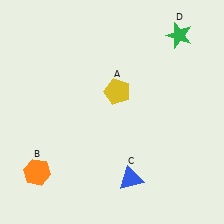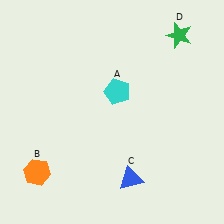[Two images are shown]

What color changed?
The pentagon (A) changed from yellow in Image 1 to cyan in Image 2.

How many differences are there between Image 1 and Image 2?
There is 1 difference between the two images.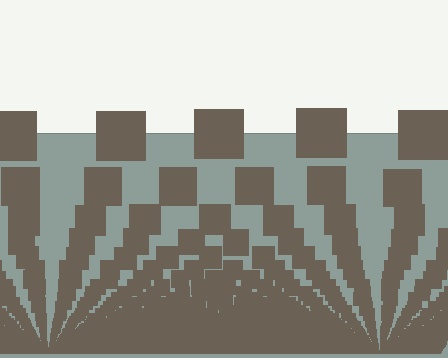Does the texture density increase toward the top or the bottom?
Density increases toward the bottom.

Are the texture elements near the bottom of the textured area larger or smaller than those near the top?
Smaller. The gradient is inverted — elements near the bottom are smaller and denser.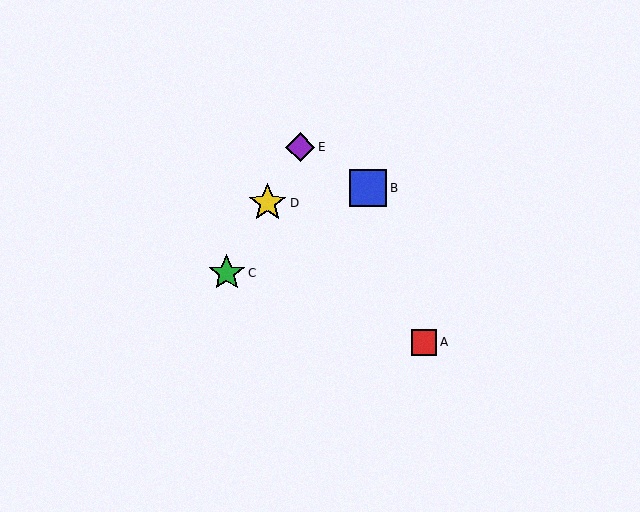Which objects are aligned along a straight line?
Objects C, D, E are aligned along a straight line.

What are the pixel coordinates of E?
Object E is at (300, 147).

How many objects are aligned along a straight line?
3 objects (C, D, E) are aligned along a straight line.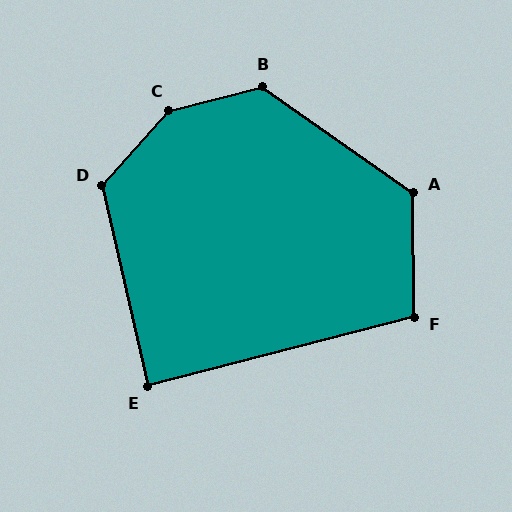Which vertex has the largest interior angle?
C, at approximately 146 degrees.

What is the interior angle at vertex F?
Approximately 104 degrees (obtuse).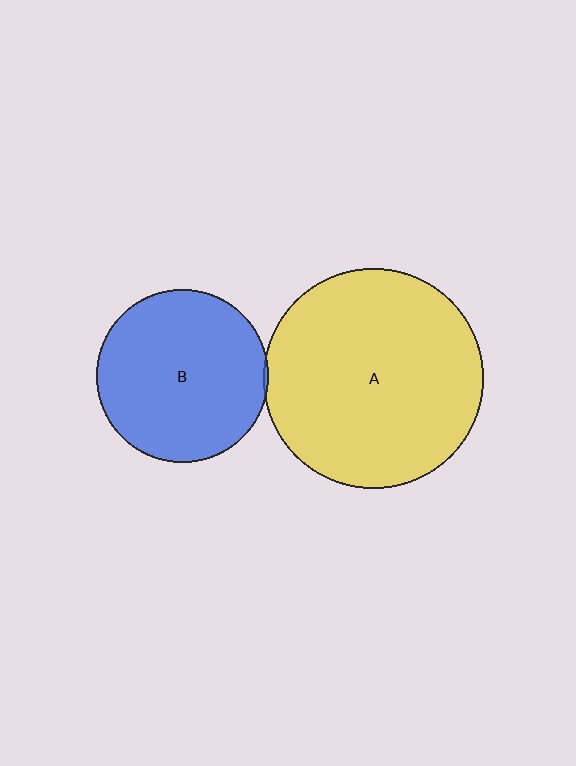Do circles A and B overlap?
Yes.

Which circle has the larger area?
Circle A (yellow).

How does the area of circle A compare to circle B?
Approximately 1.6 times.